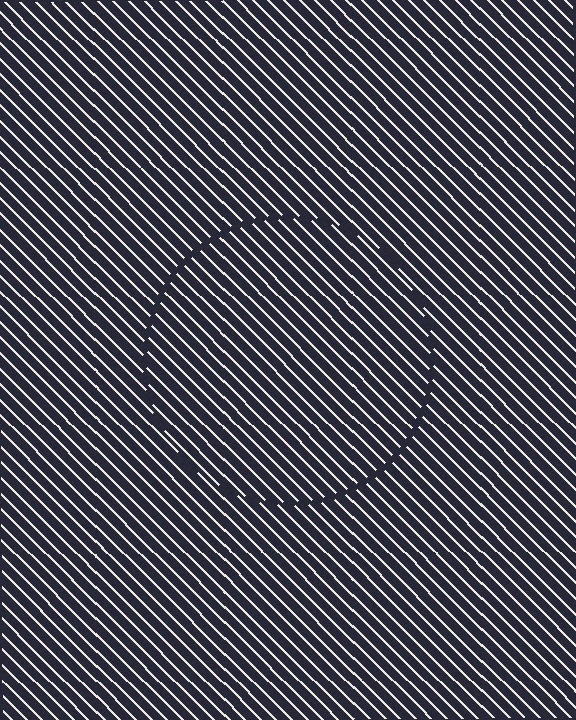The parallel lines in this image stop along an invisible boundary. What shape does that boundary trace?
An illusory circle. The interior of the shape contains the same grating, shifted by half a period — the contour is defined by the phase discontinuity where line-ends from the inner and outer gratings abut.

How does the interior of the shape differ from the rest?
The interior of the shape contains the same grating, shifted by half a period — the contour is defined by the phase discontinuity where line-ends from the inner and outer gratings abut.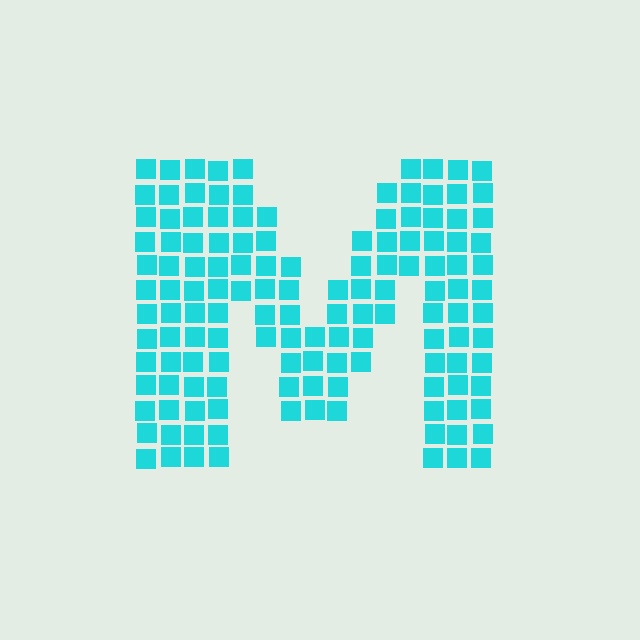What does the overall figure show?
The overall figure shows the letter M.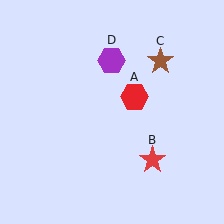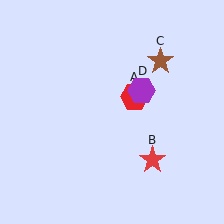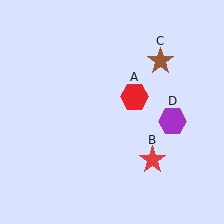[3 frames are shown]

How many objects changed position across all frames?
1 object changed position: purple hexagon (object D).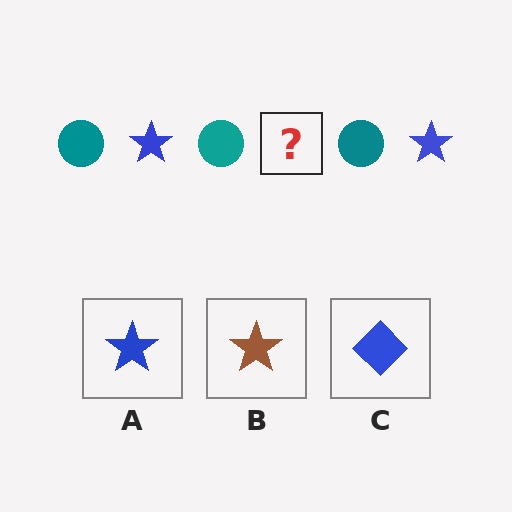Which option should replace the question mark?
Option A.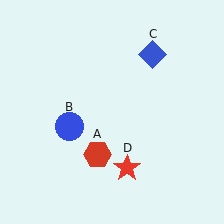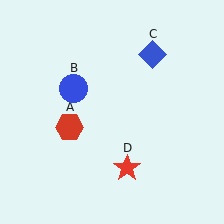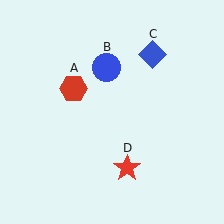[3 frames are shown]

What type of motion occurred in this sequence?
The red hexagon (object A), blue circle (object B) rotated clockwise around the center of the scene.